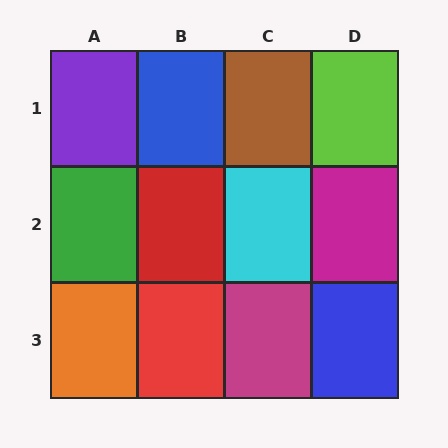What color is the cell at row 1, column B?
Blue.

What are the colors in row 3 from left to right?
Orange, red, magenta, blue.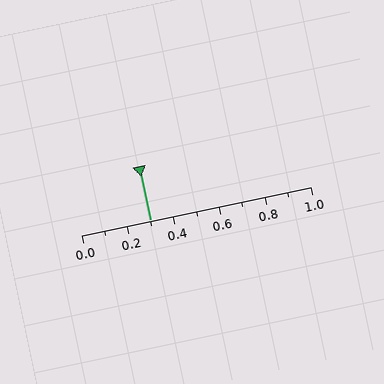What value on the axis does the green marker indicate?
The marker indicates approximately 0.3.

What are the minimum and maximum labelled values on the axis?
The axis runs from 0.0 to 1.0.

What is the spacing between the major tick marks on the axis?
The major ticks are spaced 0.2 apart.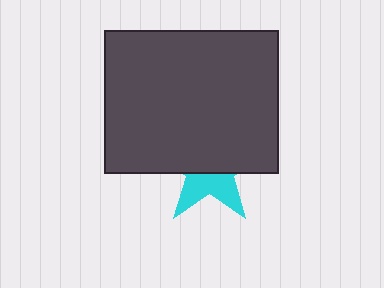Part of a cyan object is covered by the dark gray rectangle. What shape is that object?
It is a star.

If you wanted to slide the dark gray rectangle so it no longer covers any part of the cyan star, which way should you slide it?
Slide it up — that is the most direct way to separate the two shapes.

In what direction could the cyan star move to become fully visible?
The cyan star could move down. That would shift it out from behind the dark gray rectangle entirely.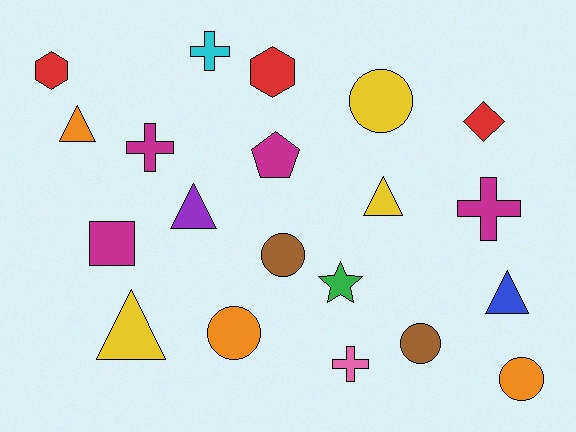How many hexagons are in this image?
There are 2 hexagons.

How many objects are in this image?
There are 20 objects.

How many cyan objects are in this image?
There is 1 cyan object.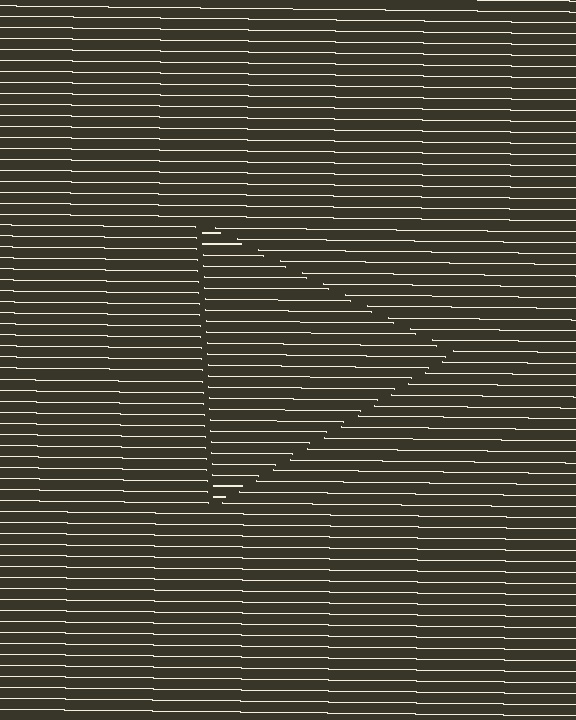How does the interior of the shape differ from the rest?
The interior of the shape contains the same grating, shifted by half a period — the contour is defined by the phase discontinuity where line-ends from the inner and outer gratings abut.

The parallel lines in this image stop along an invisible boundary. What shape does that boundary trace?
An illusory triangle. The interior of the shape contains the same grating, shifted by half a period — the contour is defined by the phase discontinuity where line-ends from the inner and outer gratings abut.